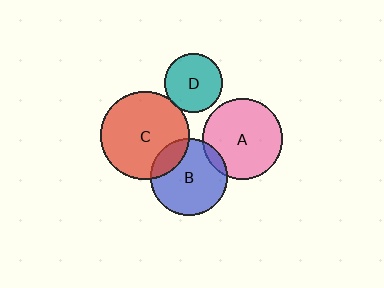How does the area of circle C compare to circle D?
Approximately 2.3 times.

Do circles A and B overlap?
Yes.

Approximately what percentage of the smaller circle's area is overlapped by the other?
Approximately 10%.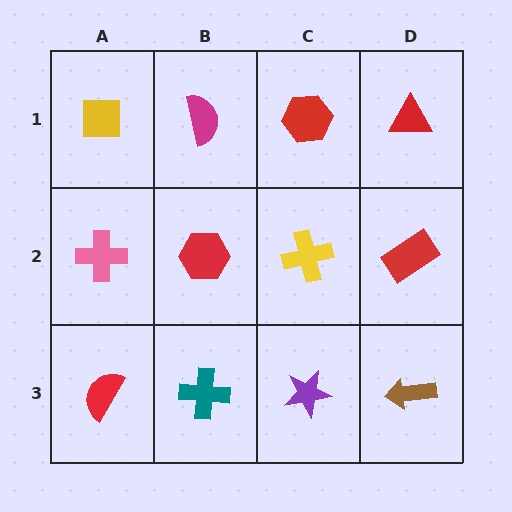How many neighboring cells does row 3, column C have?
3.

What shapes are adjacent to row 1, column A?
A pink cross (row 2, column A), a magenta semicircle (row 1, column B).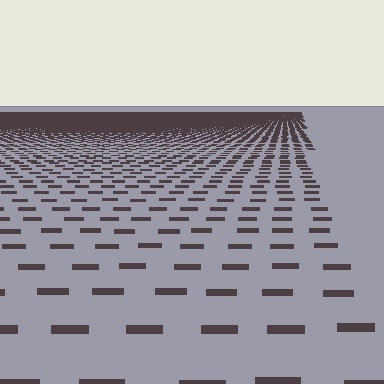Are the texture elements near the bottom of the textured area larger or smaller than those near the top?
Larger. Near the bottom, elements are closer to the viewer and appear at a bigger on-screen size.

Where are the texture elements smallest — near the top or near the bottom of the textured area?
Near the top.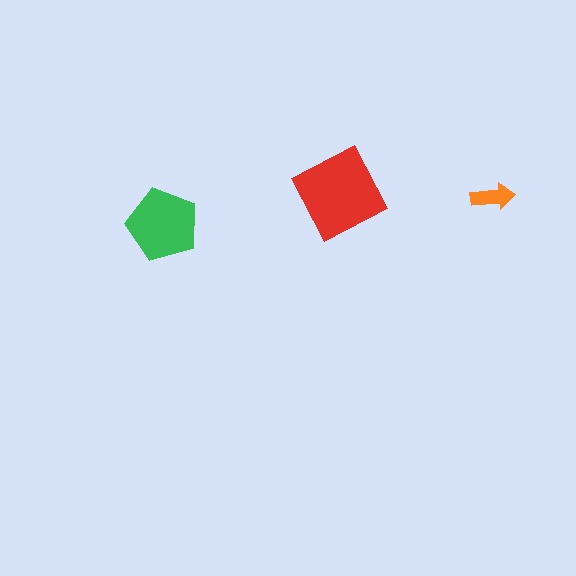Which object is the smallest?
The orange arrow.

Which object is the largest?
The red diamond.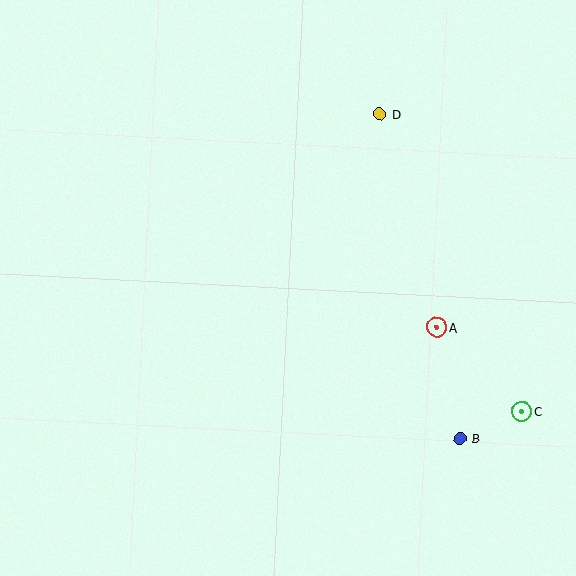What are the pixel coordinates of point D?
Point D is at (379, 114).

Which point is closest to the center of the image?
Point A at (437, 327) is closest to the center.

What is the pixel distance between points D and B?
The distance between D and B is 334 pixels.